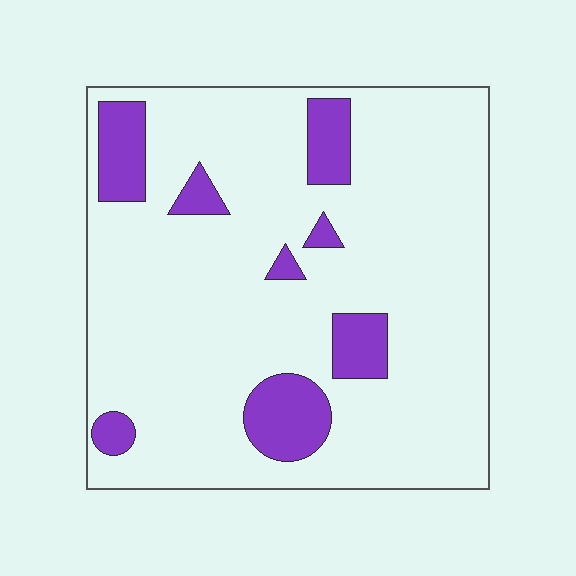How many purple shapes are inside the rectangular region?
8.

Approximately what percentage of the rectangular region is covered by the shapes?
Approximately 15%.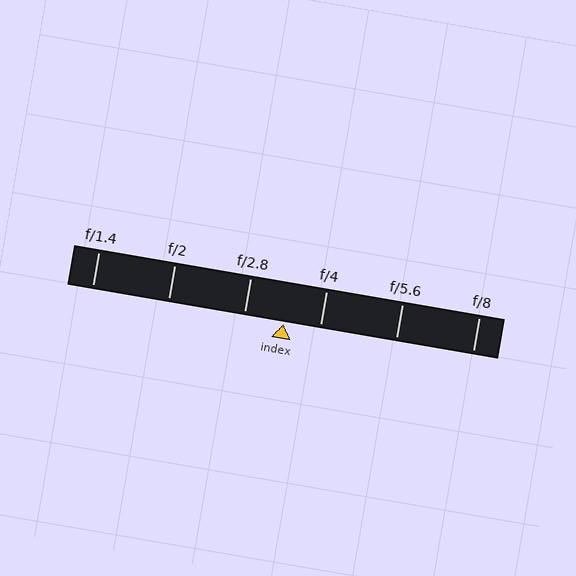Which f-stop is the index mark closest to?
The index mark is closest to f/4.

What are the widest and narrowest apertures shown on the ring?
The widest aperture shown is f/1.4 and the narrowest is f/8.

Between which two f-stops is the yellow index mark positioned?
The index mark is between f/2.8 and f/4.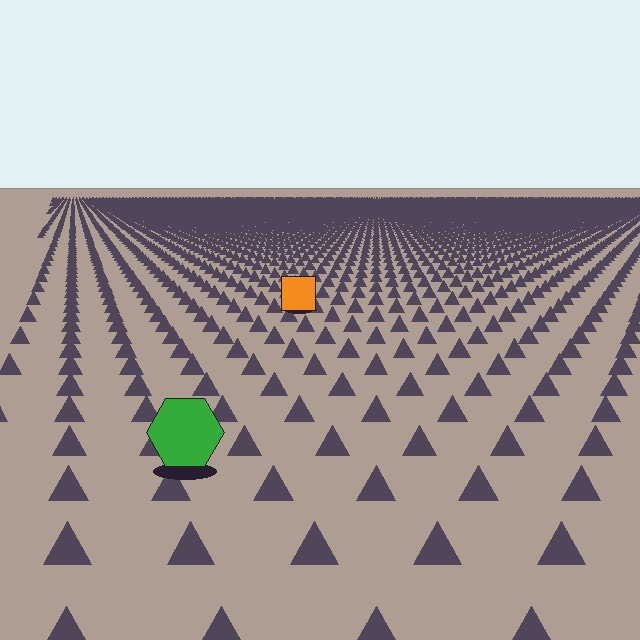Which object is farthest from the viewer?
The orange square is farthest from the viewer. It appears smaller and the ground texture around it is denser.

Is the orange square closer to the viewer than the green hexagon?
No. The green hexagon is closer — you can tell from the texture gradient: the ground texture is coarser near it.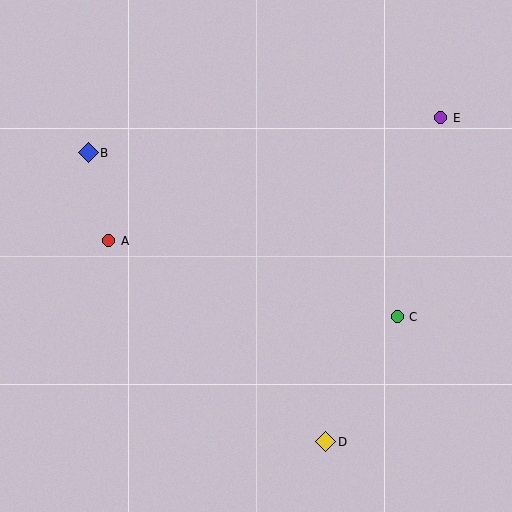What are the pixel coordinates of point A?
Point A is at (109, 241).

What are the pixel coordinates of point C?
Point C is at (397, 317).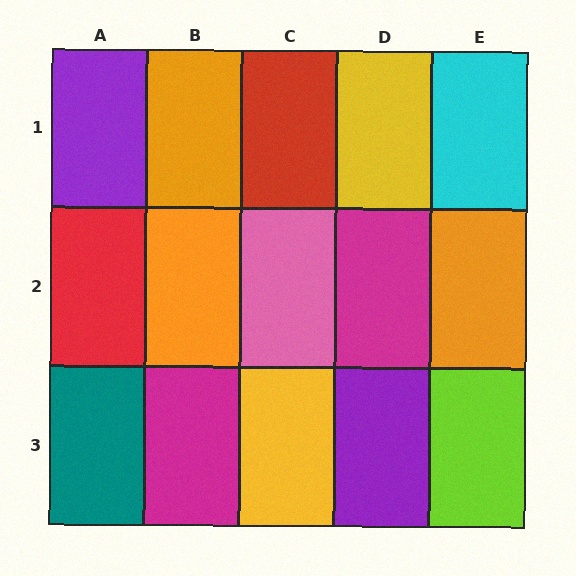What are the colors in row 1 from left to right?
Purple, orange, red, yellow, cyan.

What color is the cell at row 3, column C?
Yellow.